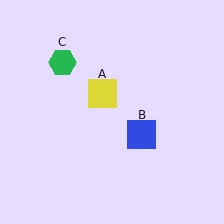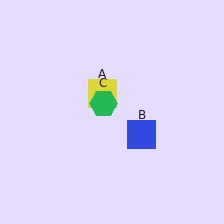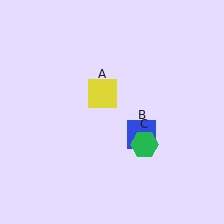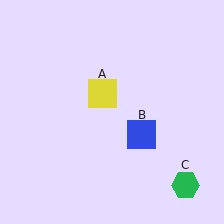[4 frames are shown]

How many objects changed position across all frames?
1 object changed position: green hexagon (object C).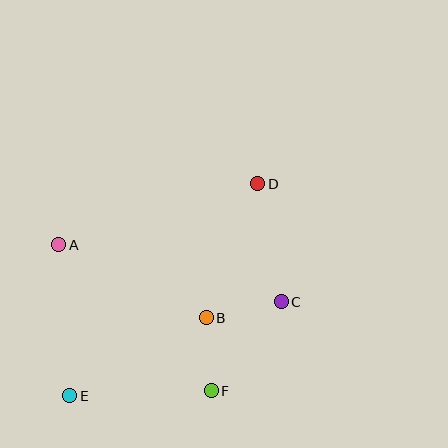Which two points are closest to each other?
Points B and F are closest to each other.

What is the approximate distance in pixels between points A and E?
The distance between A and E is approximately 152 pixels.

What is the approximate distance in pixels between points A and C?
The distance between A and C is approximately 230 pixels.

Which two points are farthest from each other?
Points D and E are farthest from each other.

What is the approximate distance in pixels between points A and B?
The distance between A and B is approximately 164 pixels.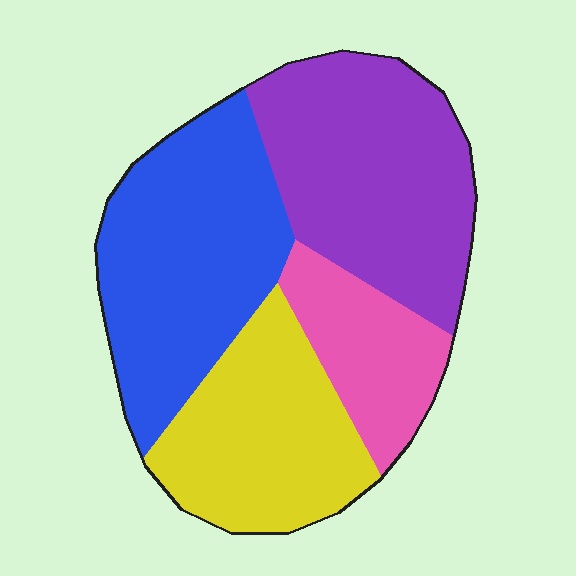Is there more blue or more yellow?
Blue.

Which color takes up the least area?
Pink, at roughly 15%.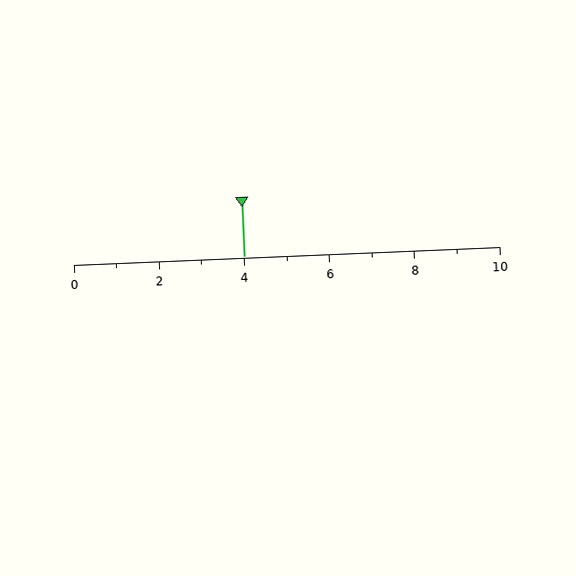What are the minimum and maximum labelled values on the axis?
The axis runs from 0 to 10.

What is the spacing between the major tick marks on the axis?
The major ticks are spaced 2 apart.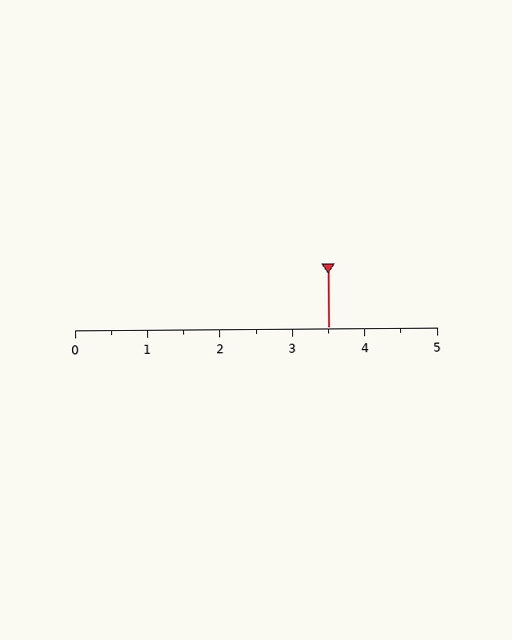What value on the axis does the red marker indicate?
The marker indicates approximately 3.5.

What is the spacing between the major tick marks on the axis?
The major ticks are spaced 1 apart.